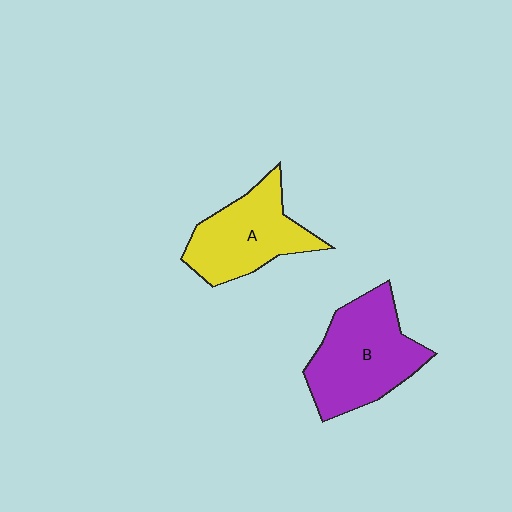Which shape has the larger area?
Shape B (purple).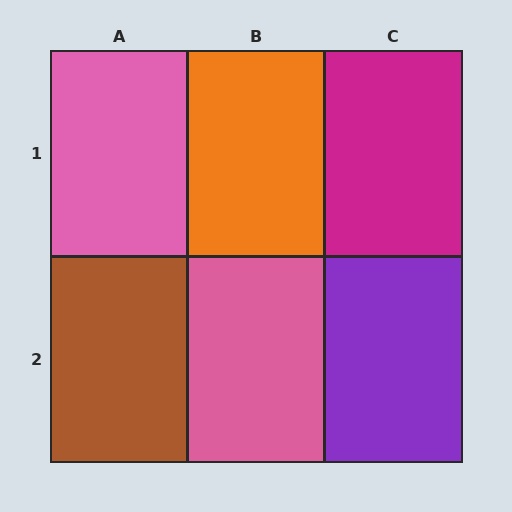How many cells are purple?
1 cell is purple.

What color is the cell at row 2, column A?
Brown.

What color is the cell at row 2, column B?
Pink.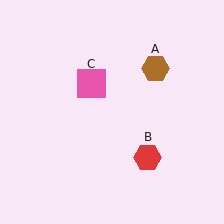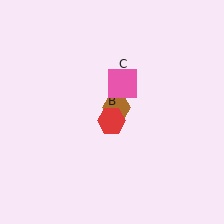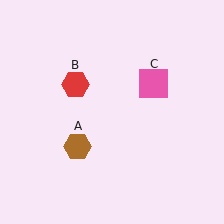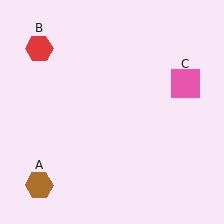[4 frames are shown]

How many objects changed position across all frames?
3 objects changed position: brown hexagon (object A), red hexagon (object B), pink square (object C).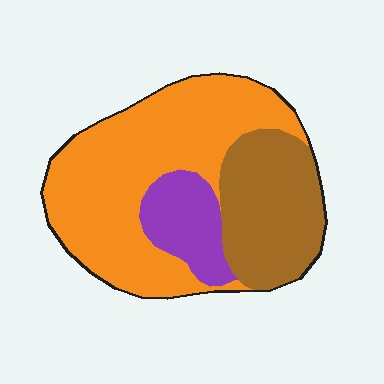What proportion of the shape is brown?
Brown covers around 30% of the shape.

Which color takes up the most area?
Orange, at roughly 55%.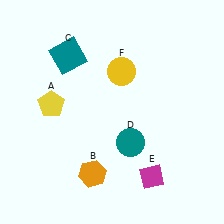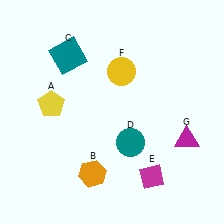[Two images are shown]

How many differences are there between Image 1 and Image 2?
There is 1 difference between the two images.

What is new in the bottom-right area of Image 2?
A magenta triangle (G) was added in the bottom-right area of Image 2.